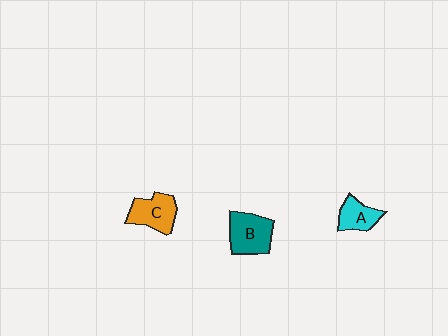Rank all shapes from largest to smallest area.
From largest to smallest: B (teal), C (orange), A (cyan).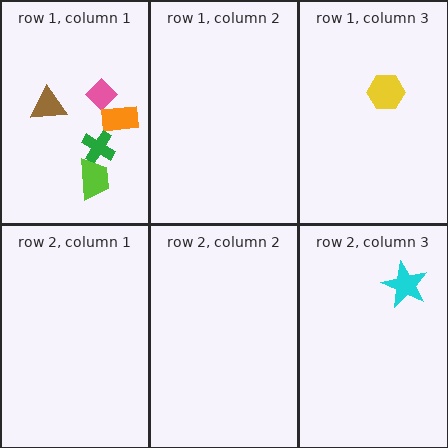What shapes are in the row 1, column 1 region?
The pink diamond, the orange rectangle, the brown triangle, the green cross, the lime trapezoid.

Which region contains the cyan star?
The row 2, column 3 region.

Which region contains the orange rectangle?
The row 1, column 1 region.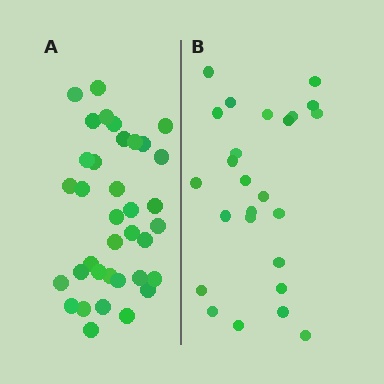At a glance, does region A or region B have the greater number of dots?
Region A (the left region) has more dots.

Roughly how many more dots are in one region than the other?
Region A has roughly 12 or so more dots than region B.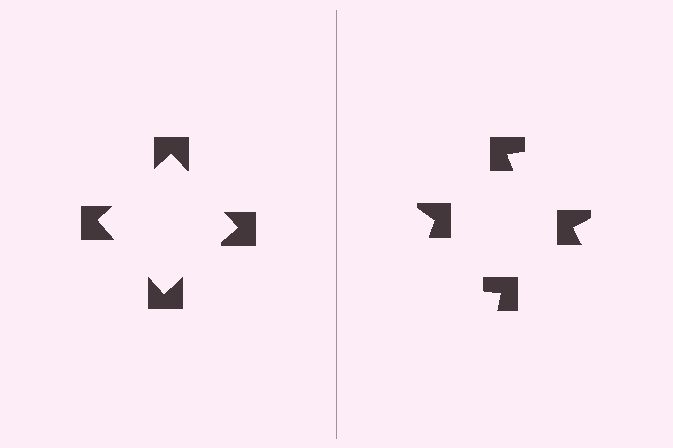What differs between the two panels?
The notched squares are positioned identically on both sides; only the wedge orientations differ. On the left they align to a square; on the right they are misaligned.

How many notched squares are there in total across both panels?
8 — 4 on each side.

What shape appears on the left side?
An illusory square.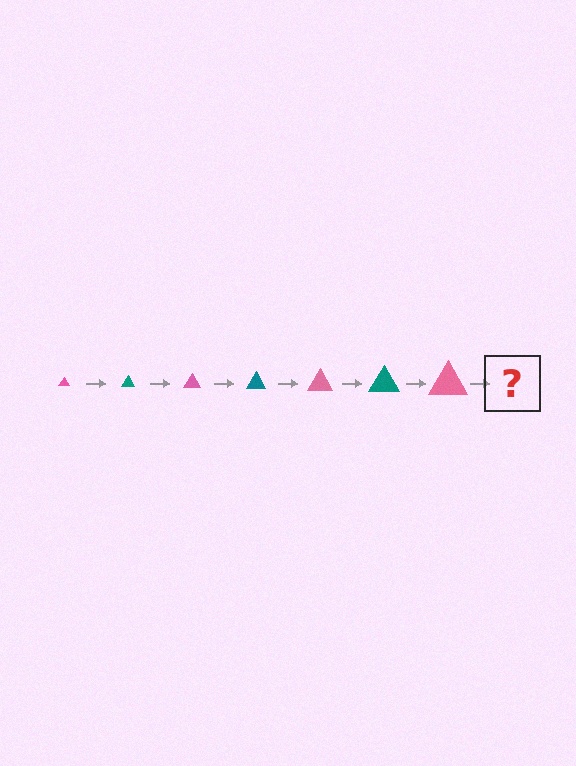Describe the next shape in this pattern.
It should be a teal triangle, larger than the previous one.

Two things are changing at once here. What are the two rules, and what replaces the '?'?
The two rules are that the triangle grows larger each step and the color cycles through pink and teal. The '?' should be a teal triangle, larger than the previous one.